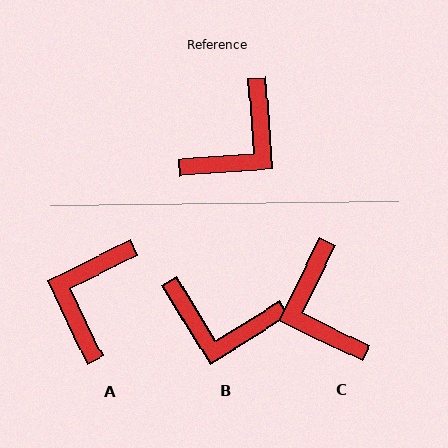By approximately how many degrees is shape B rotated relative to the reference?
Approximately 63 degrees clockwise.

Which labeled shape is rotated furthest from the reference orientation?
A, about 159 degrees away.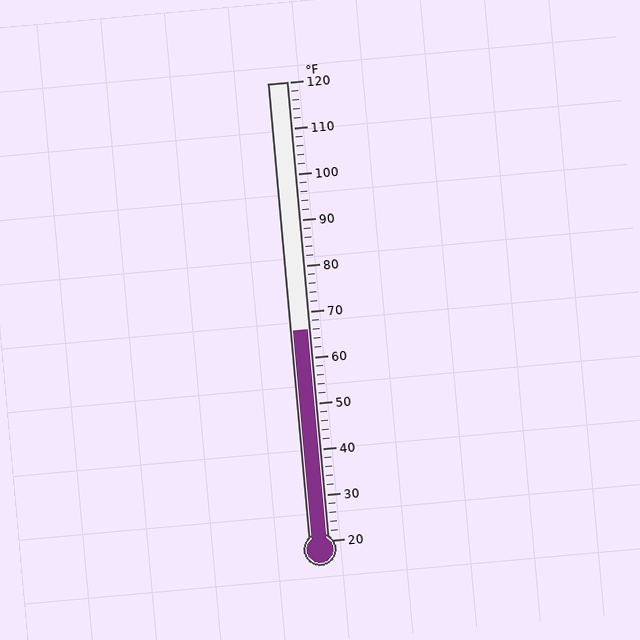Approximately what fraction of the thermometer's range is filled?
The thermometer is filled to approximately 45% of its range.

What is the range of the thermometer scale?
The thermometer scale ranges from 20°F to 120°F.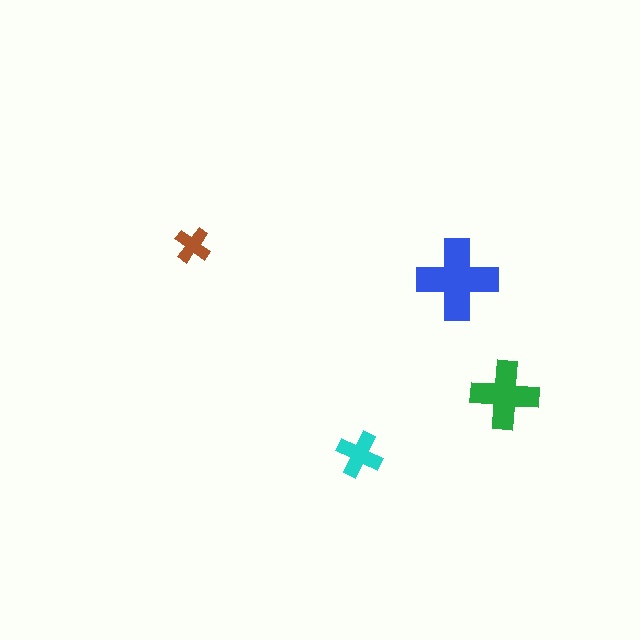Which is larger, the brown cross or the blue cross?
The blue one.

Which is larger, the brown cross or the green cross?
The green one.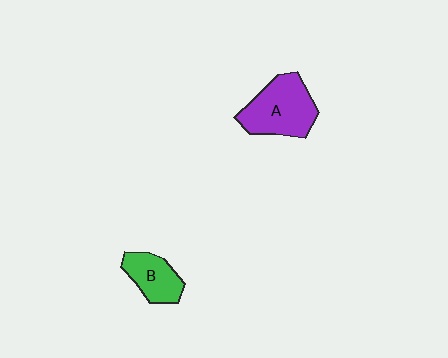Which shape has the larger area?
Shape A (purple).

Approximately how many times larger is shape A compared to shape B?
Approximately 1.6 times.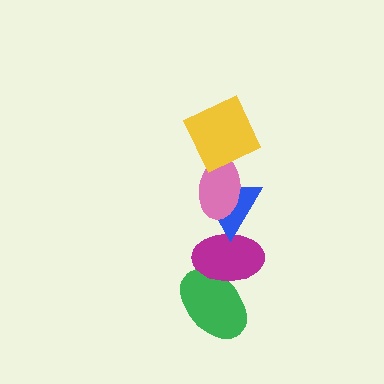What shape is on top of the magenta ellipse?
The blue triangle is on top of the magenta ellipse.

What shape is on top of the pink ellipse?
The yellow square is on top of the pink ellipse.